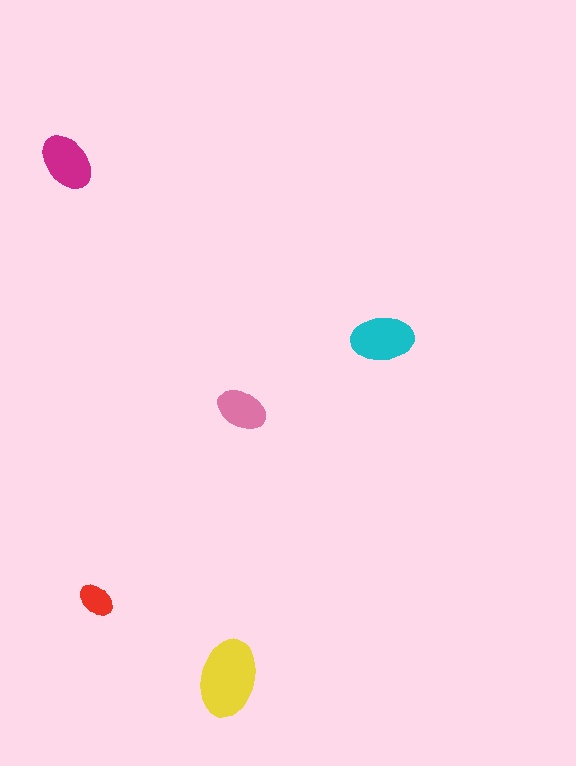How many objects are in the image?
There are 5 objects in the image.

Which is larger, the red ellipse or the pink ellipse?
The pink one.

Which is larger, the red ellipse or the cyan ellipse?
The cyan one.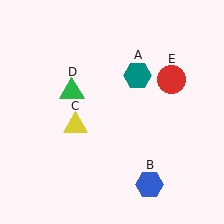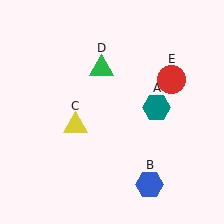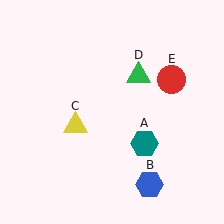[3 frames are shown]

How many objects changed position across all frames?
2 objects changed position: teal hexagon (object A), green triangle (object D).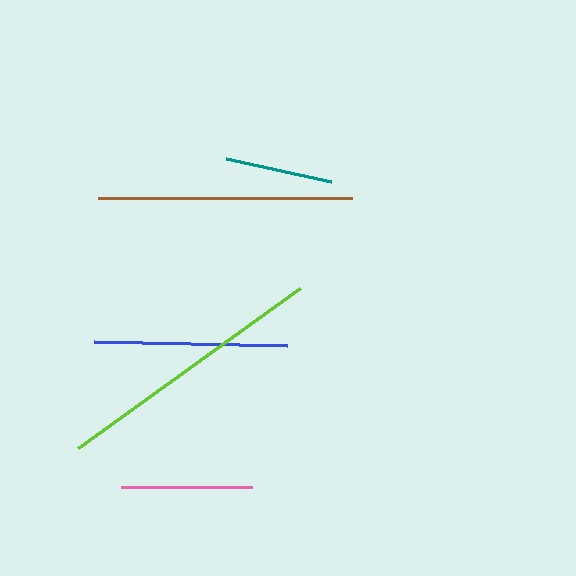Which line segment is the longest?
The lime line is the longest at approximately 274 pixels.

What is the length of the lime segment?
The lime segment is approximately 274 pixels long.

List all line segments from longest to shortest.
From longest to shortest: lime, brown, blue, pink, teal.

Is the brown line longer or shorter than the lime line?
The lime line is longer than the brown line.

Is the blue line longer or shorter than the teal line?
The blue line is longer than the teal line.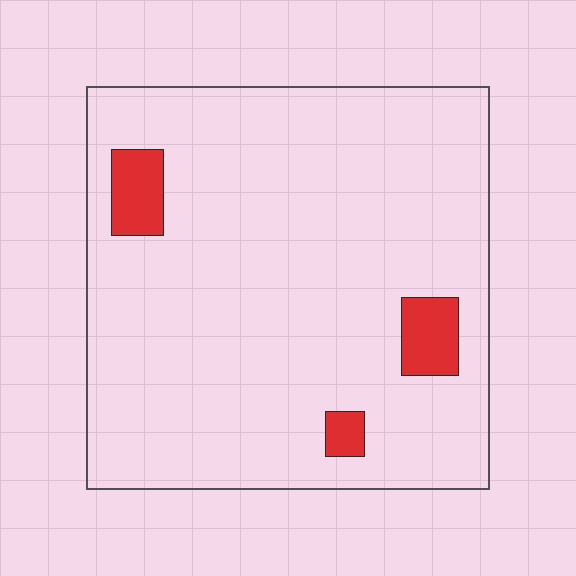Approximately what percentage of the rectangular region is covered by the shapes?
Approximately 5%.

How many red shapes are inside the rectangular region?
3.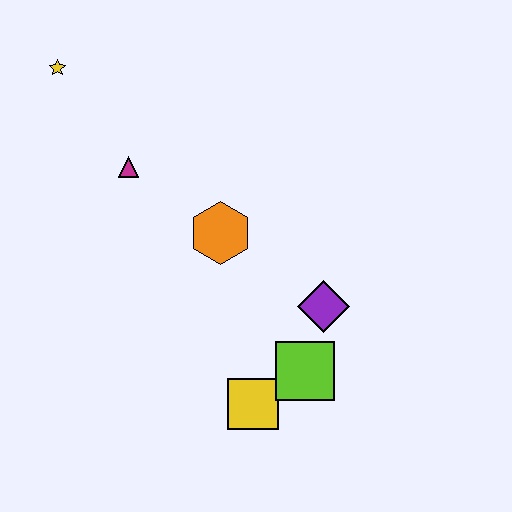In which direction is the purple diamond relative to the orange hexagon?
The purple diamond is to the right of the orange hexagon.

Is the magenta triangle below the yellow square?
No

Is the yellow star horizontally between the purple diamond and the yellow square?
No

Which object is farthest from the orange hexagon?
The yellow star is farthest from the orange hexagon.